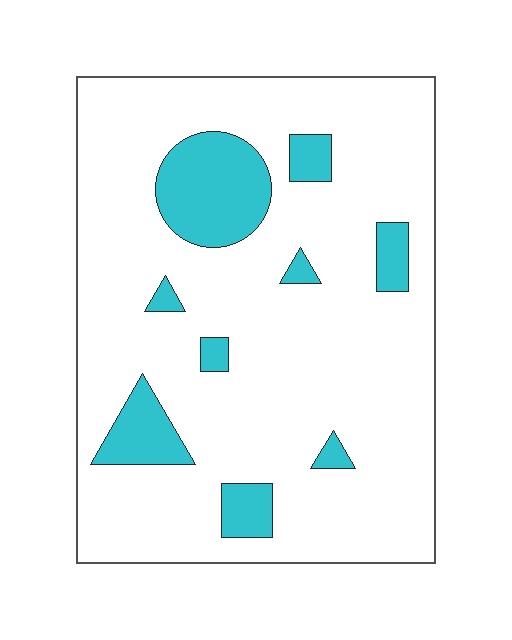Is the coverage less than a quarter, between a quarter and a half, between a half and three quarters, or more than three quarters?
Less than a quarter.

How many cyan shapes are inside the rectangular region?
9.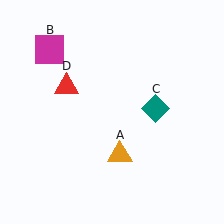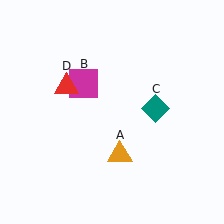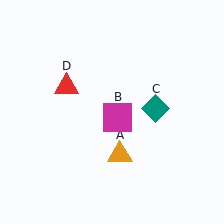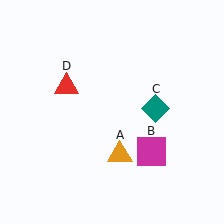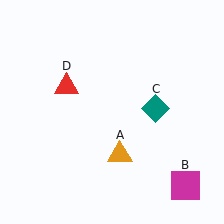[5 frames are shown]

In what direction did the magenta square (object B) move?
The magenta square (object B) moved down and to the right.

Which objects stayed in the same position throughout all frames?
Orange triangle (object A) and teal diamond (object C) and red triangle (object D) remained stationary.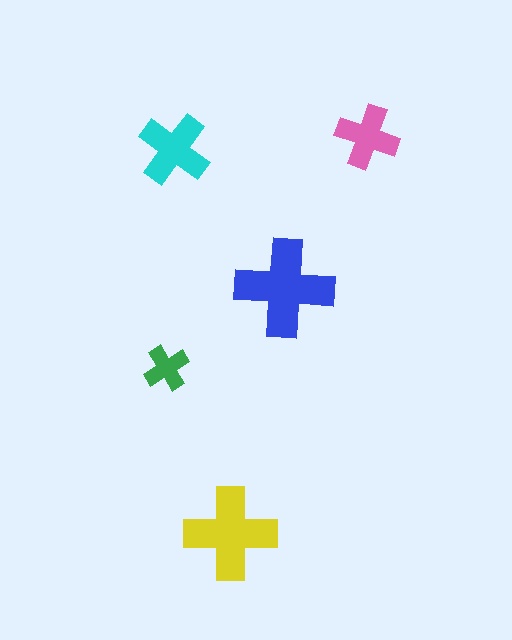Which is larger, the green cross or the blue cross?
The blue one.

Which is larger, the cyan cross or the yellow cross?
The yellow one.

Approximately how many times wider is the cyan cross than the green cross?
About 1.5 times wider.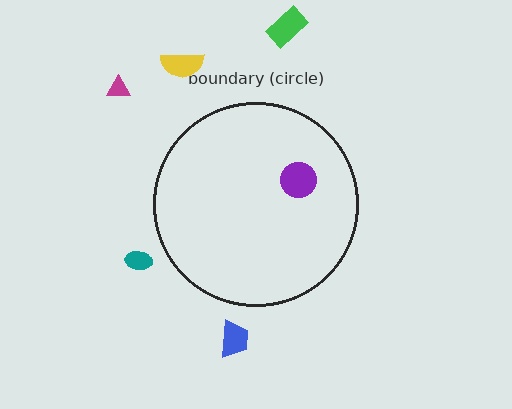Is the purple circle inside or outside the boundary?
Inside.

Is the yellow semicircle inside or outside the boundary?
Outside.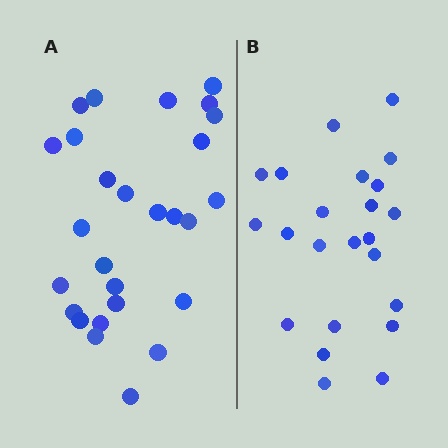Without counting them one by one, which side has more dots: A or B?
Region A (the left region) has more dots.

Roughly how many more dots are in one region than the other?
Region A has about 4 more dots than region B.